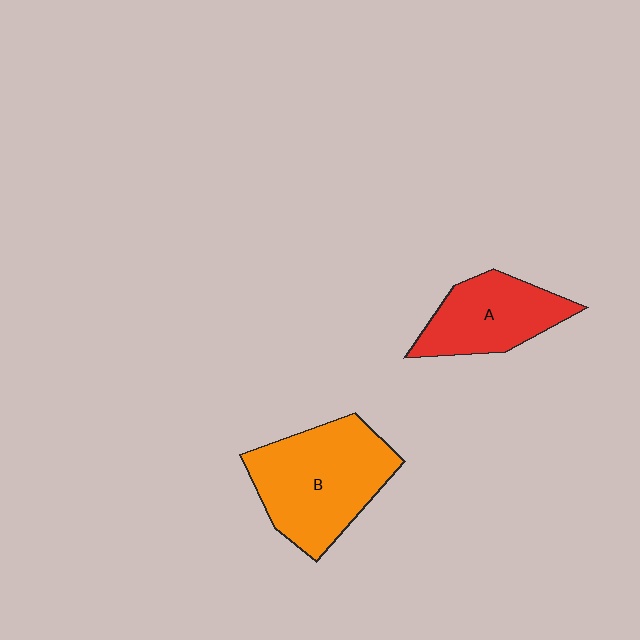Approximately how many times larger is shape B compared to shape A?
Approximately 1.5 times.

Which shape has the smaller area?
Shape A (red).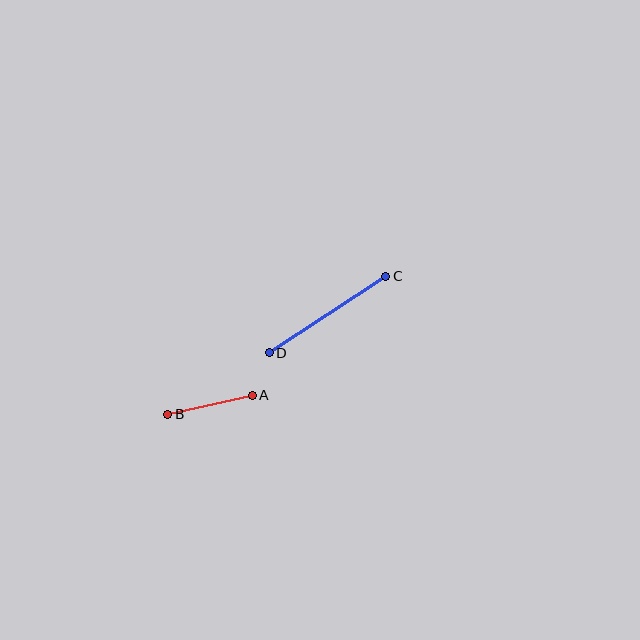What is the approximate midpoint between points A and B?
The midpoint is at approximately (210, 405) pixels.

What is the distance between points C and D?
The distance is approximately 139 pixels.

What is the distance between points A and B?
The distance is approximately 87 pixels.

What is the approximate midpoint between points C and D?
The midpoint is at approximately (327, 315) pixels.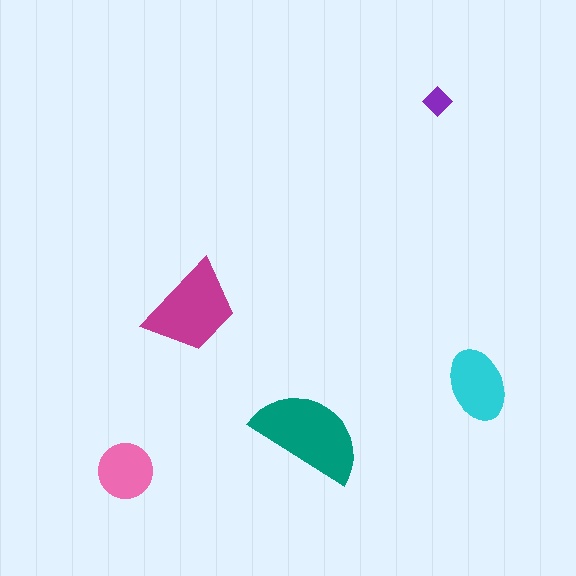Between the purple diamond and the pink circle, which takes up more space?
The pink circle.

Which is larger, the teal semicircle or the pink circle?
The teal semicircle.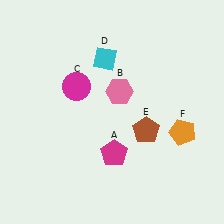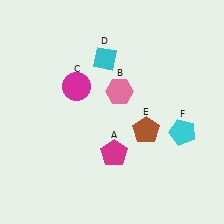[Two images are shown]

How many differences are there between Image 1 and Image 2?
There is 1 difference between the two images.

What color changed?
The pentagon (F) changed from orange in Image 1 to cyan in Image 2.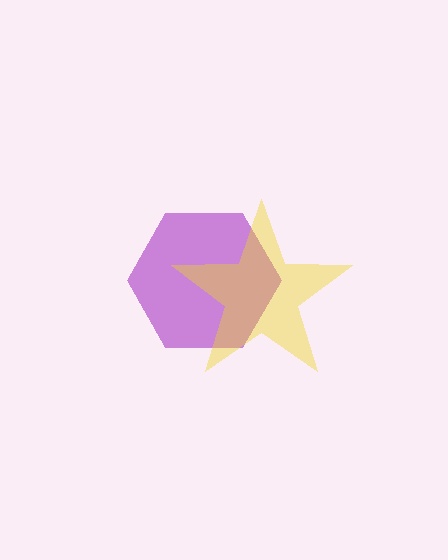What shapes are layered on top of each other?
The layered shapes are: a purple hexagon, a yellow star.